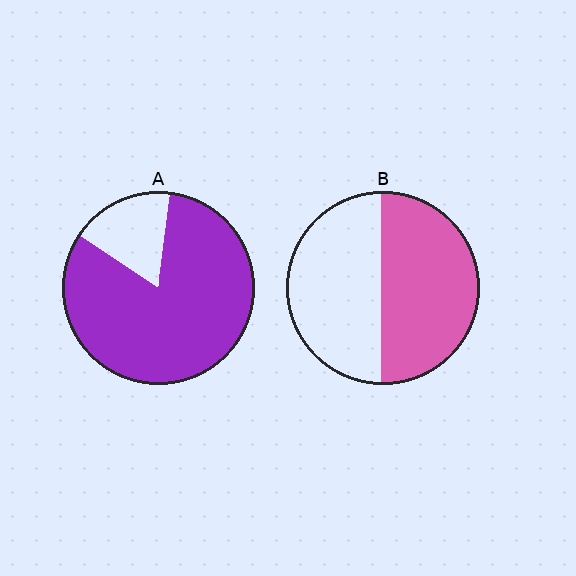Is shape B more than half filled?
Roughly half.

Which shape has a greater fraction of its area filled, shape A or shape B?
Shape A.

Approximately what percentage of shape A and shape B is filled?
A is approximately 85% and B is approximately 50%.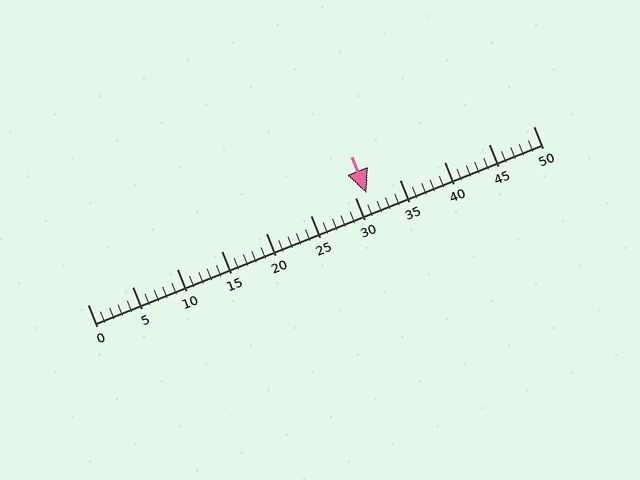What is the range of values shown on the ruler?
The ruler shows values from 0 to 50.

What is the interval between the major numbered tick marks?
The major tick marks are spaced 5 units apart.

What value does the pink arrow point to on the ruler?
The pink arrow points to approximately 31.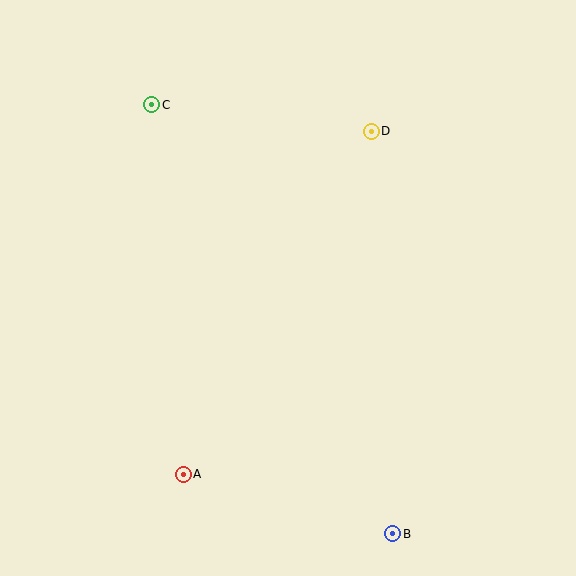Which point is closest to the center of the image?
Point D at (371, 131) is closest to the center.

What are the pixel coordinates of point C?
Point C is at (152, 105).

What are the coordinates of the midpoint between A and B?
The midpoint between A and B is at (288, 504).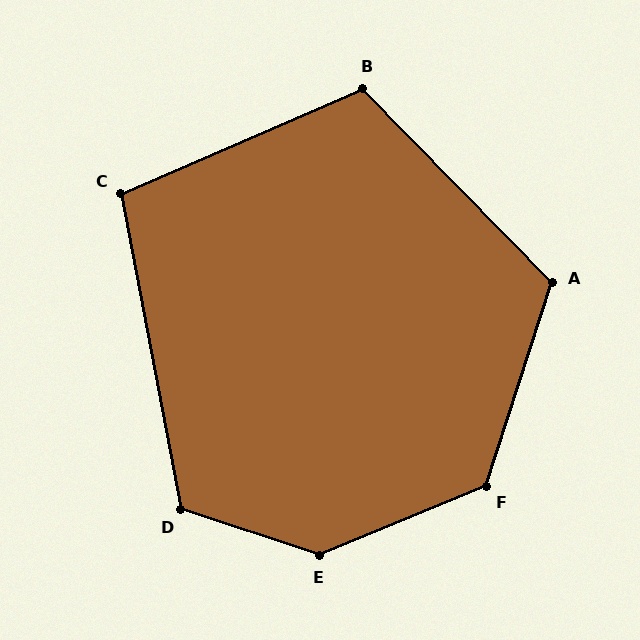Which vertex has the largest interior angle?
E, at approximately 139 degrees.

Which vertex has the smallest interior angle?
C, at approximately 103 degrees.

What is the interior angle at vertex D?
Approximately 119 degrees (obtuse).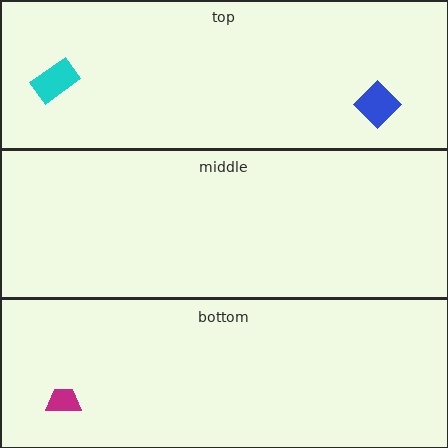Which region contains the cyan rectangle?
The top region.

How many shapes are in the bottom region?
1.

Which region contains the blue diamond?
The top region.